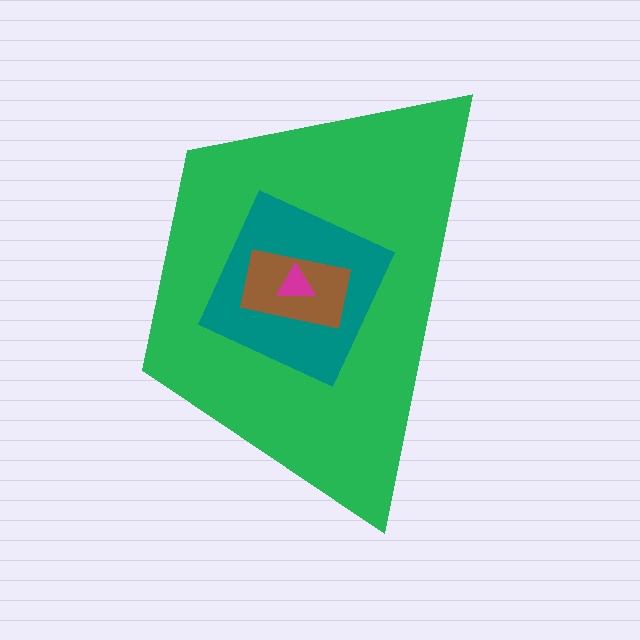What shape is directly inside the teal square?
The brown rectangle.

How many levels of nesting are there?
4.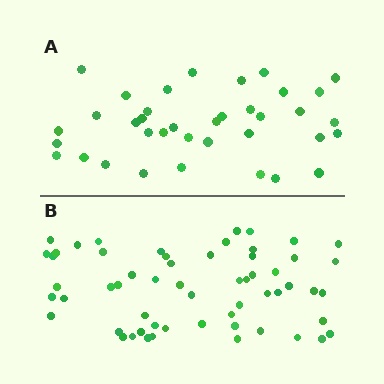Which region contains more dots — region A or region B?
Region B (the bottom region) has more dots.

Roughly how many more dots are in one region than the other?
Region B has approximately 20 more dots than region A.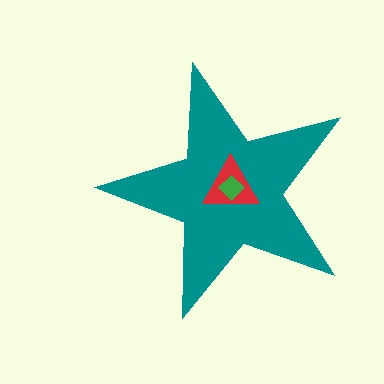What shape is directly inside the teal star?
The red triangle.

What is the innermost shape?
The green diamond.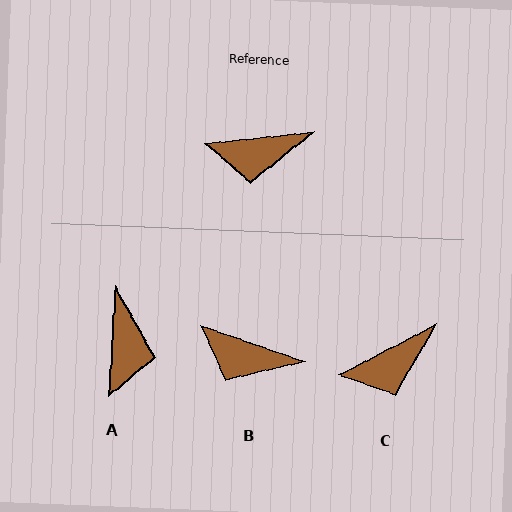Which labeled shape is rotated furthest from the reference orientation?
A, about 81 degrees away.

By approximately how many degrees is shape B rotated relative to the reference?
Approximately 25 degrees clockwise.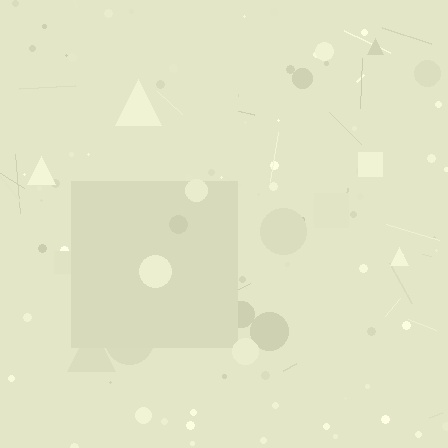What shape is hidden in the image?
A square is hidden in the image.